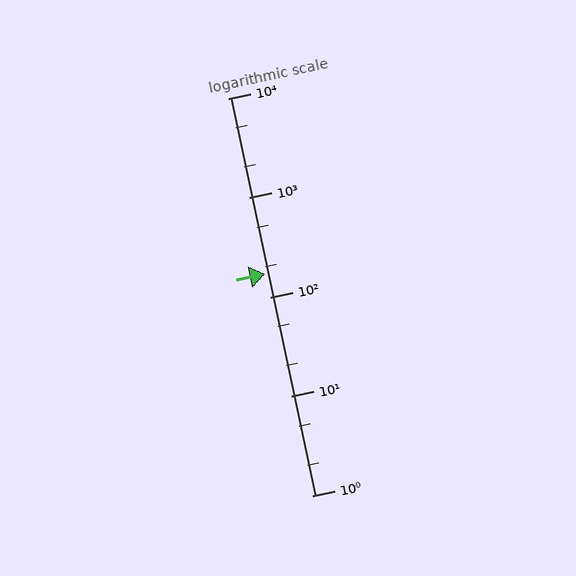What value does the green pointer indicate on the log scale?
The pointer indicates approximately 170.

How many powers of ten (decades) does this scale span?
The scale spans 4 decades, from 1 to 10000.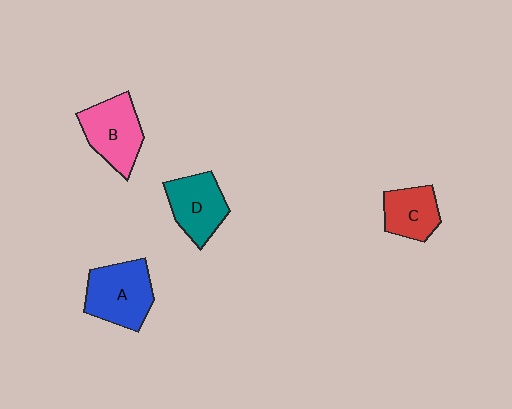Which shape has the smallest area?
Shape C (red).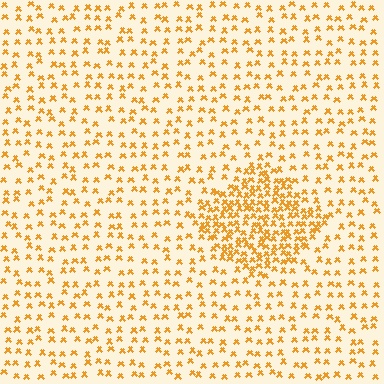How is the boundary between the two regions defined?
The boundary is defined by a change in element density (approximately 2.5x ratio). All elements are the same color, size, and shape.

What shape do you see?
I see a diamond.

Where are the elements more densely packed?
The elements are more densely packed inside the diamond boundary.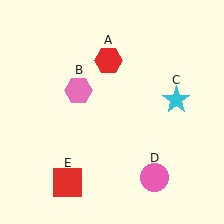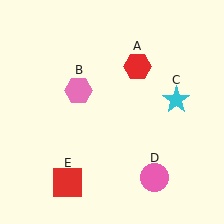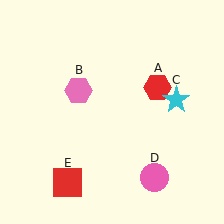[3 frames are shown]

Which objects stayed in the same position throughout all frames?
Pink hexagon (object B) and cyan star (object C) and pink circle (object D) and red square (object E) remained stationary.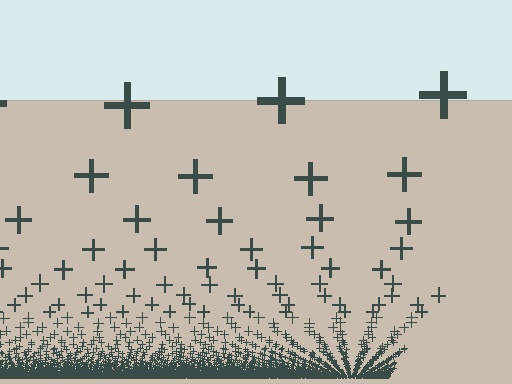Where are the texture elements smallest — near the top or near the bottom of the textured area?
Near the bottom.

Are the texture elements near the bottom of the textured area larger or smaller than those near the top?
Smaller. The gradient is inverted — elements near the bottom are smaller and denser.